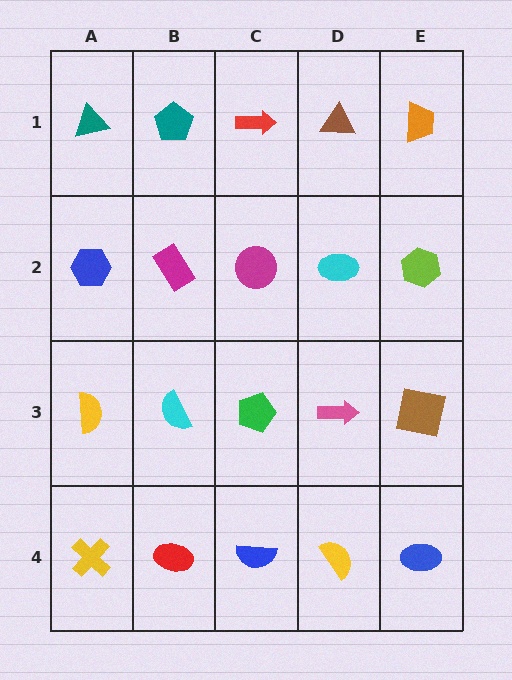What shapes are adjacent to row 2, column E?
An orange trapezoid (row 1, column E), a brown square (row 3, column E), a cyan ellipse (row 2, column D).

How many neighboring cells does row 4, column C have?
3.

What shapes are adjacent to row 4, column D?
A pink arrow (row 3, column D), a blue semicircle (row 4, column C), a blue ellipse (row 4, column E).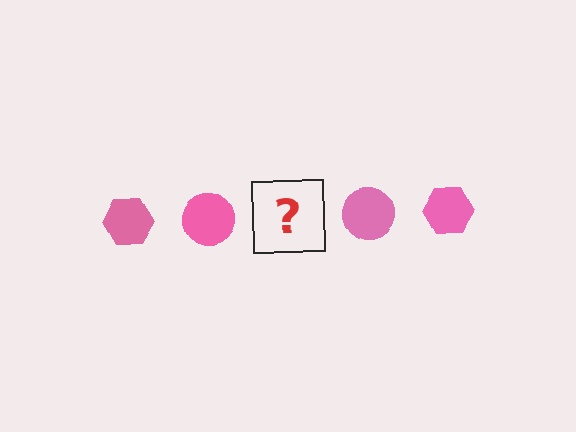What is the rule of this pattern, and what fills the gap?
The rule is that the pattern cycles through hexagon, circle shapes in pink. The gap should be filled with a pink hexagon.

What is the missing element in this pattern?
The missing element is a pink hexagon.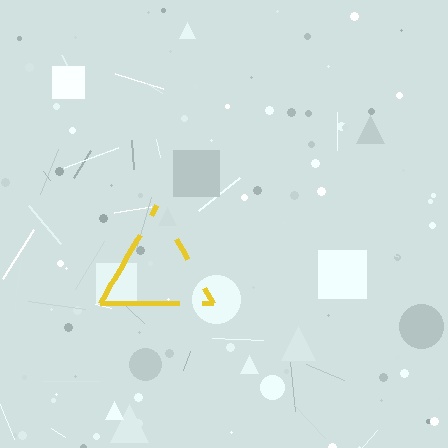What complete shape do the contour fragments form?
The contour fragments form a triangle.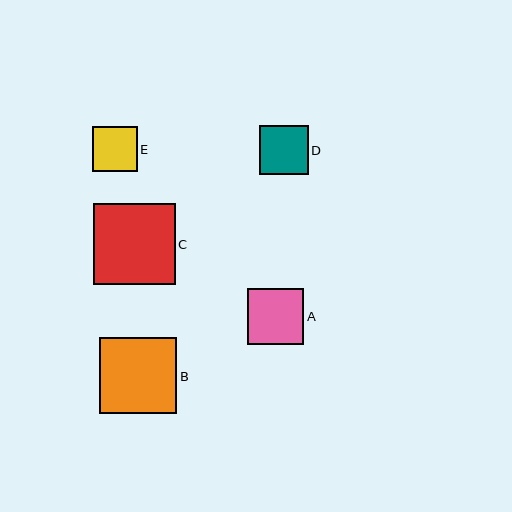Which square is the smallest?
Square E is the smallest with a size of approximately 45 pixels.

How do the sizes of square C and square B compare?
Square C and square B are approximately the same size.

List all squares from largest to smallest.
From largest to smallest: C, B, A, D, E.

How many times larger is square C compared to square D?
Square C is approximately 1.7 times the size of square D.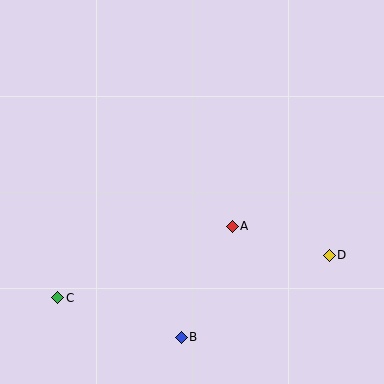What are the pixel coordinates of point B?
Point B is at (181, 337).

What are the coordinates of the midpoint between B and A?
The midpoint between B and A is at (207, 282).